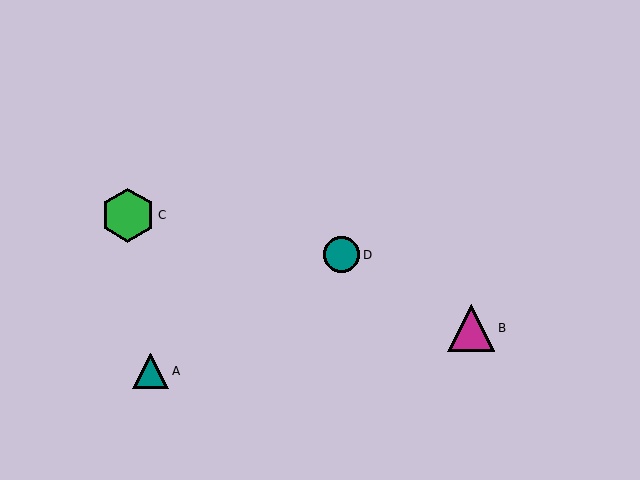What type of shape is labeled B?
Shape B is a magenta triangle.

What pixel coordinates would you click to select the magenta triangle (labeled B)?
Click at (471, 328) to select the magenta triangle B.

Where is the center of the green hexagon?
The center of the green hexagon is at (128, 215).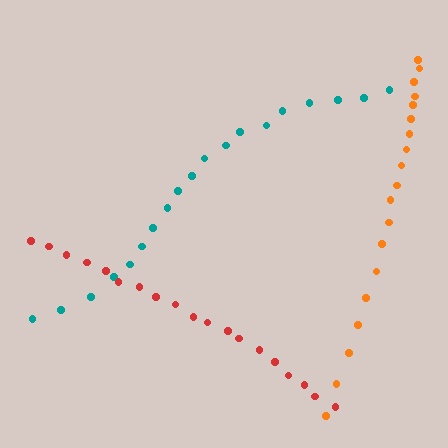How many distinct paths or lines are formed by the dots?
There are 3 distinct paths.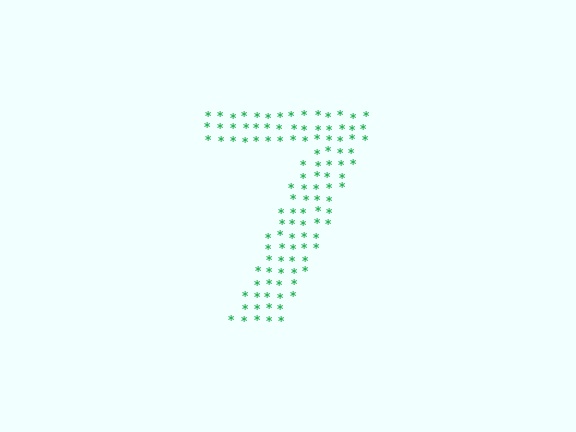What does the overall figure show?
The overall figure shows the digit 7.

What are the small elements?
The small elements are asterisks.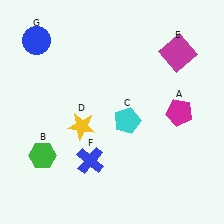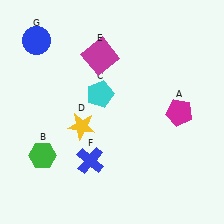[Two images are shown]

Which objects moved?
The objects that moved are: the cyan pentagon (C), the magenta square (E).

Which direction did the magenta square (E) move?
The magenta square (E) moved left.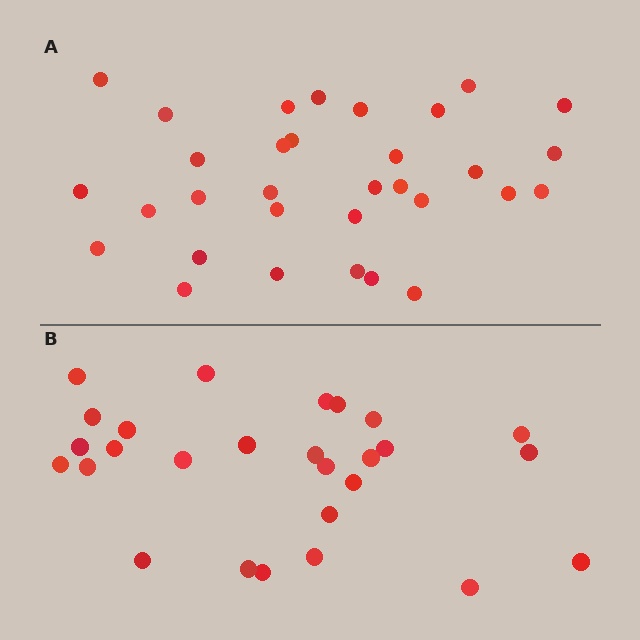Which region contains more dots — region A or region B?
Region A (the top region) has more dots.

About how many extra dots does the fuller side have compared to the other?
Region A has about 5 more dots than region B.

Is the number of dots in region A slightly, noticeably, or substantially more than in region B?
Region A has only slightly more — the two regions are fairly close. The ratio is roughly 1.2 to 1.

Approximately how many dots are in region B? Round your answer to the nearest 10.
About 30 dots. (The exact count is 27, which rounds to 30.)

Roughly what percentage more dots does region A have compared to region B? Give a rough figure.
About 20% more.